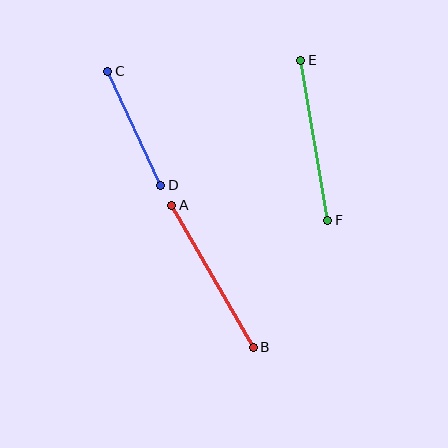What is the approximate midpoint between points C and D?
The midpoint is at approximately (134, 128) pixels.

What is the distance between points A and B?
The distance is approximately 164 pixels.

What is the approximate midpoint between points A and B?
The midpoint is at approximately (212, 276) pixels.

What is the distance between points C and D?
The distance is approximately 125 pixels.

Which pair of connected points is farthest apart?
Points A and B are farthest apart.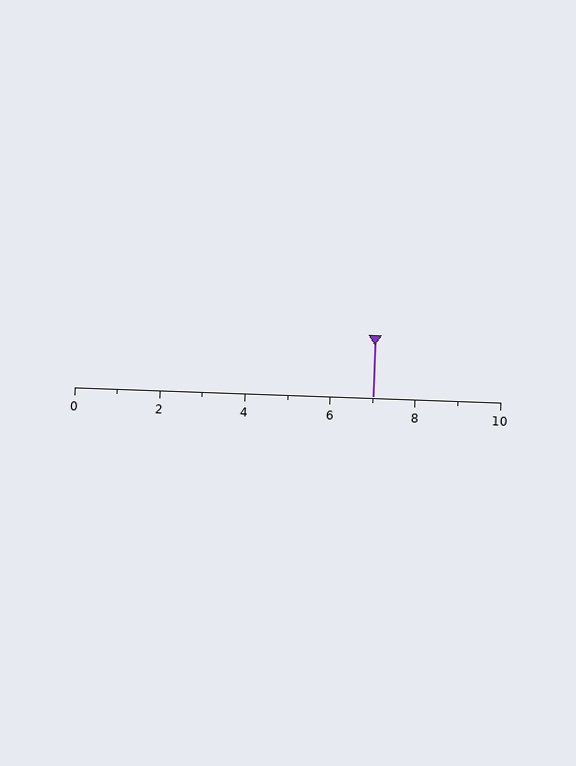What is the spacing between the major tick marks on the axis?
The major ticks are spaced 2 apart.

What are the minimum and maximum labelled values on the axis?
The axis runs from 0 to 10.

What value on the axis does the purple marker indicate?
The marker indicates approximately 7.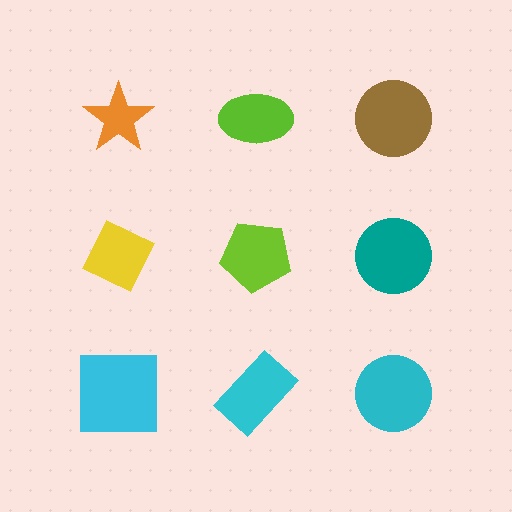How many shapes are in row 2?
3 shapes.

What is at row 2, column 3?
A teal circle.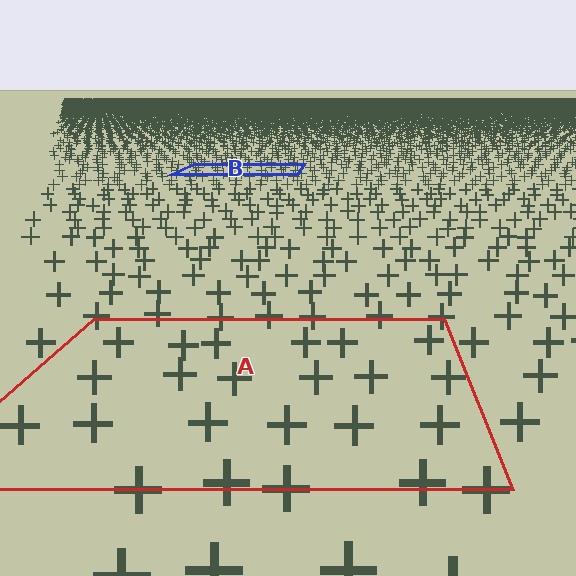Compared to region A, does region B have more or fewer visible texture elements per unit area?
Region B has more texture elements per unit area — they are packed more densely because it is farther away.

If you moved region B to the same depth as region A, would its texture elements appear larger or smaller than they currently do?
They would appear larger. At a closer depth, the same texture elements are projected at a bigger on-screen size.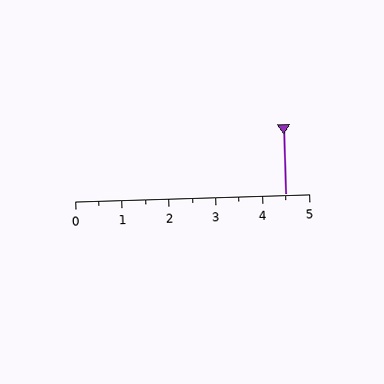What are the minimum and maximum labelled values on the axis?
The axis runs from 0 to 5.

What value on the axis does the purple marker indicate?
The marker indicates approximately 4.5.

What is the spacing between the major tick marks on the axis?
The major ticks are spaced 1 apart.